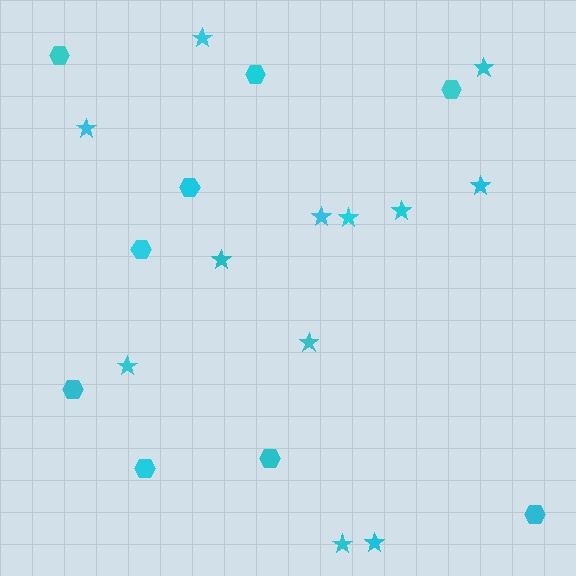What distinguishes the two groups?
There are 2 groups: one group of stars (12) and one group of hexagons (9).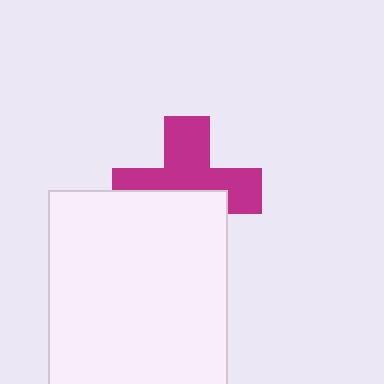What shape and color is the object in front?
The object in front is a white rectangle.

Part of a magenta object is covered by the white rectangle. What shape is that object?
It is a cross.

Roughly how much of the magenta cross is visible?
About half of it is visible (roughly 56%).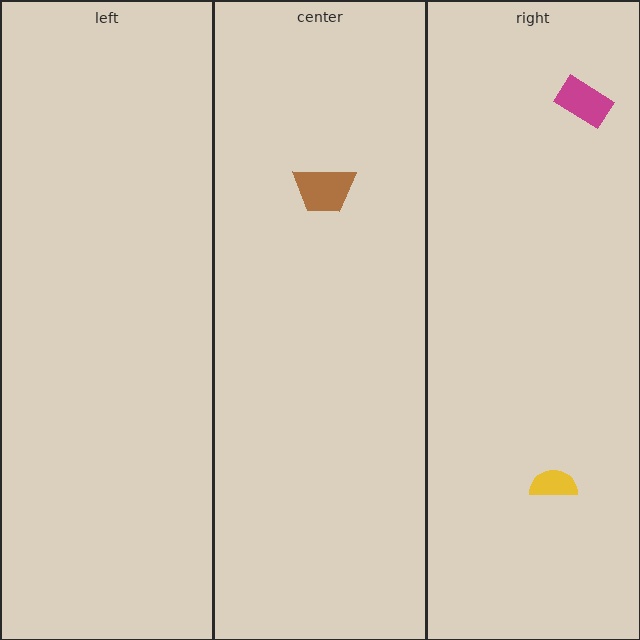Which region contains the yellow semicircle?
The right region.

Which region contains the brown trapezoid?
The center region.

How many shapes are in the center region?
1.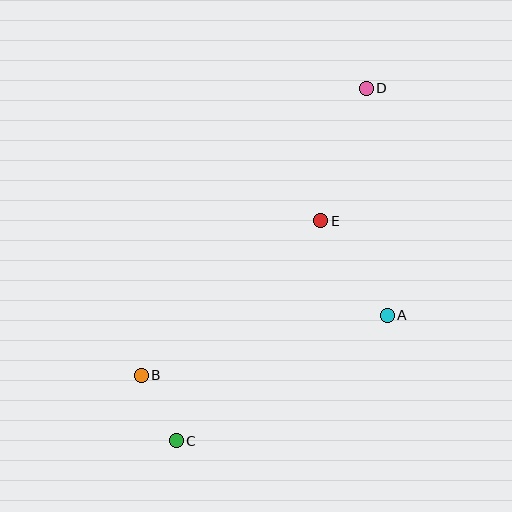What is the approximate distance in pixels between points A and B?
The distance between A and B is approximately 253 pixels.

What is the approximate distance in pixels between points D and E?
The distance between D and E is approximately 140 pixels.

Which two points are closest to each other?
Points B and C are closest to each other.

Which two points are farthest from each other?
Points C and D are farthest from each other.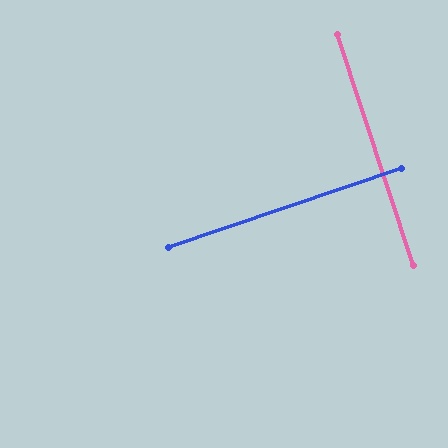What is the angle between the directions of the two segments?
Approximately 90 degrees.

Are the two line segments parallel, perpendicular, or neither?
Perpendicular — they meet at approximately 90°.